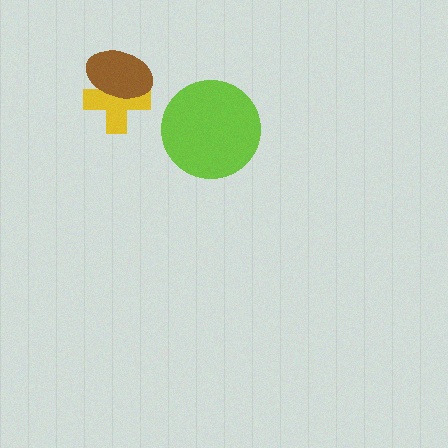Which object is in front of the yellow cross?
The brown ellipse is in front of the yellow cross.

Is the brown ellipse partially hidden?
No, no other shape covers it.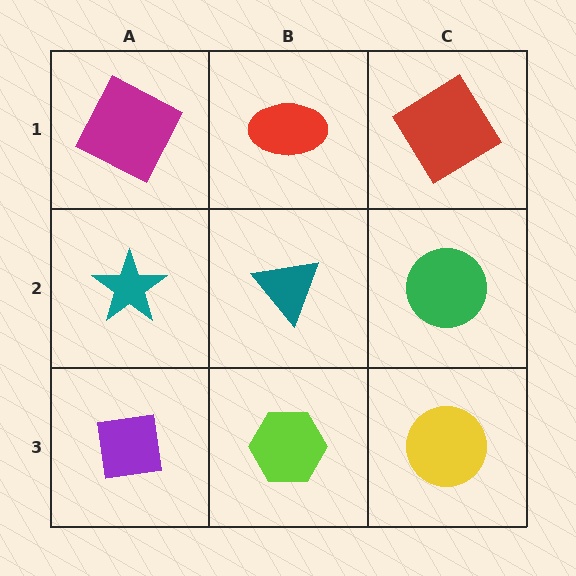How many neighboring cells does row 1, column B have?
3.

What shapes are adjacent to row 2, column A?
A magenta square (row 1, column A), a purple square (row 3, column A), a teal triangle (row 2, column B).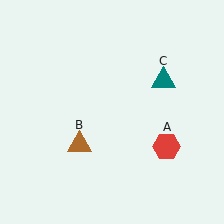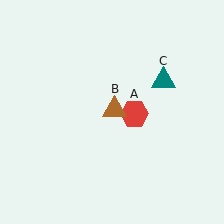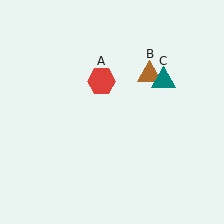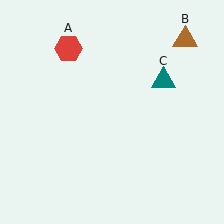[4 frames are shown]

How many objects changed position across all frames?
2 objects changed position: red hexagon (object A), brown triangle (object B).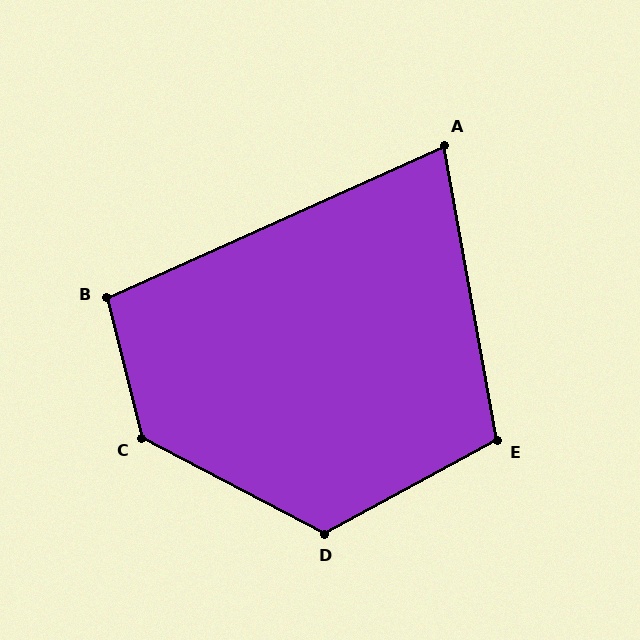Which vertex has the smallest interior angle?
A, at approximately 76 degrees.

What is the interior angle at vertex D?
Approximately 124 degrees (obtuse).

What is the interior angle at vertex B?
Approximately 100 degrees (obtuse).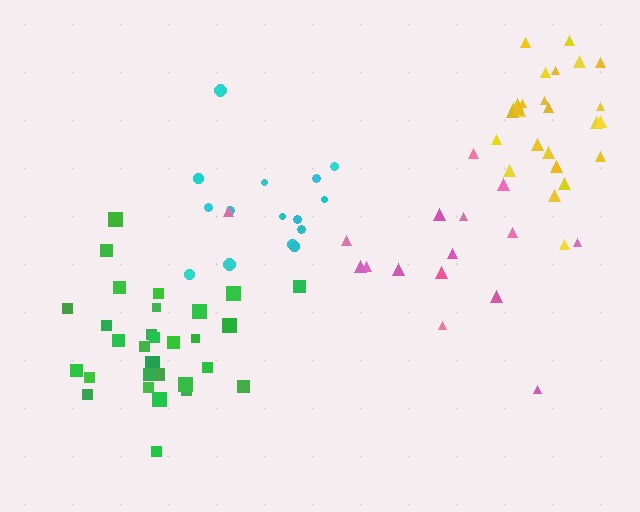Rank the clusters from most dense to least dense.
yellow, green, cyan, pink.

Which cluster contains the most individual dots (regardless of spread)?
Green (30).